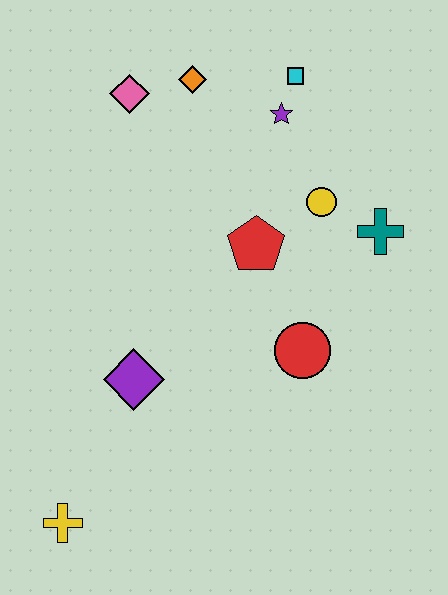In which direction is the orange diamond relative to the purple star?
The orange diamond is to the left of the purple star.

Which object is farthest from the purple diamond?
The cyan square is farthest from the purple diamond.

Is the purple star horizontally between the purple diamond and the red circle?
Yes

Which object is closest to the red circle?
The red pentagon is closest to the red circle.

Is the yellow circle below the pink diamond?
Yes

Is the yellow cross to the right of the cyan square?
No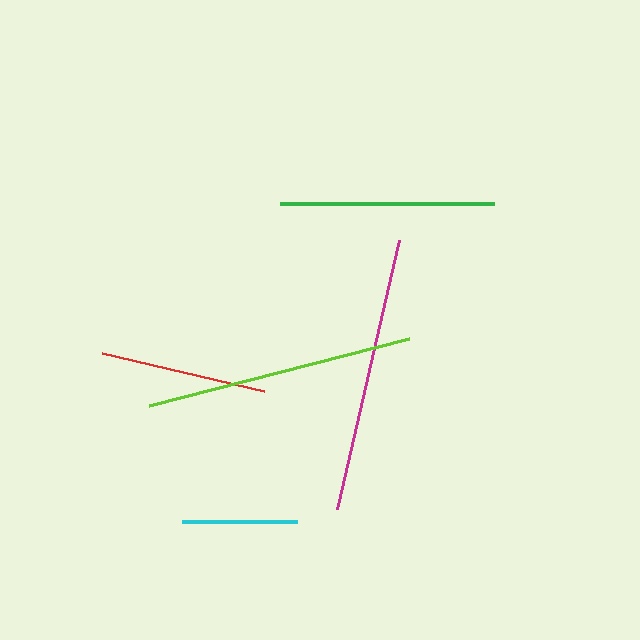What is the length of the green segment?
The green segment is approximately 215 pixels long.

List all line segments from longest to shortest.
From longest to shortest: magenta, lime, green, red, cyan.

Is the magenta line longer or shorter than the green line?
The magenta line is longer than the green line.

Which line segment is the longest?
The magenta line is the longest at approximately 275 pixels.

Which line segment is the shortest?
The cyan line is the shortest at approximately 116 pixels.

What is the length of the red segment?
The red segment is approximately 166 pixels long.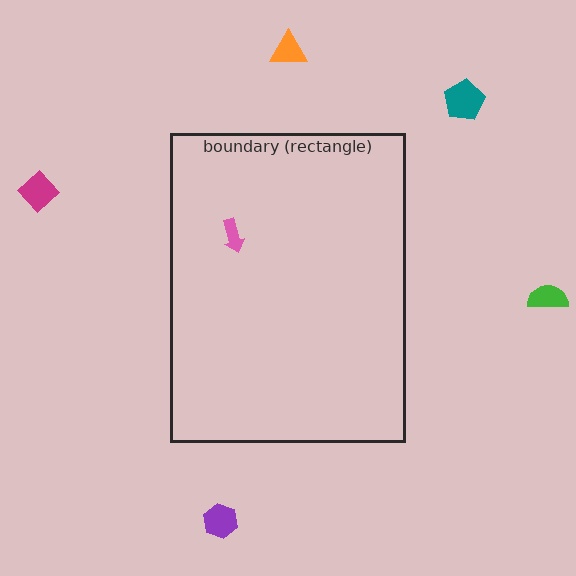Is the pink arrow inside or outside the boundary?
Inside.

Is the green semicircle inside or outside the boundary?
Outside.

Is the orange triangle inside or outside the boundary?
Outside.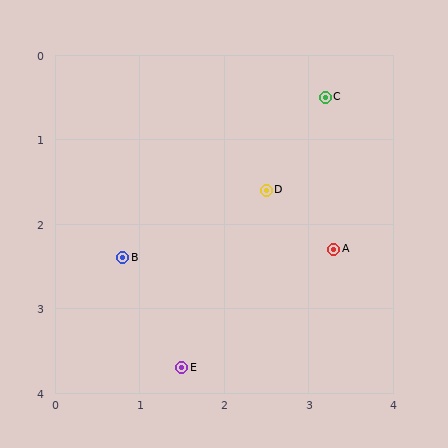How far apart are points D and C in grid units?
Points D and C are about 1.3 grid units apart.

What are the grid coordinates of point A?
Point A is at approximately (3.3, 2.3).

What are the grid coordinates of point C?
Point C is at approximately (3.2, 0.5).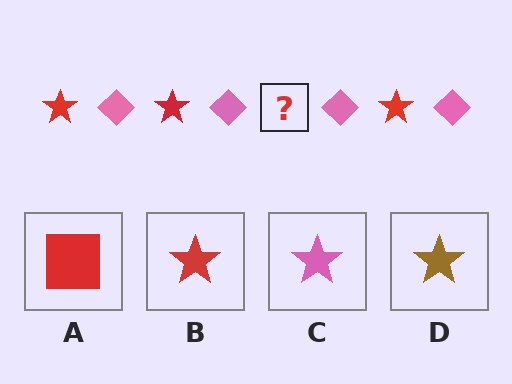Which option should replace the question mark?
Option B.